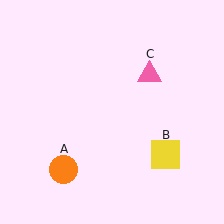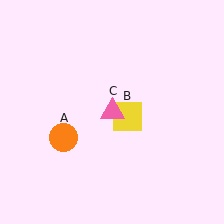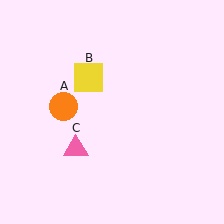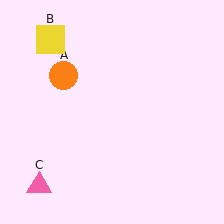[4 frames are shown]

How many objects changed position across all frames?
3 objects changed position: orange circle (object A), yellow square (object B), pink triangle (object C).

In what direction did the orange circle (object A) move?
The orange circle (object A) moved up.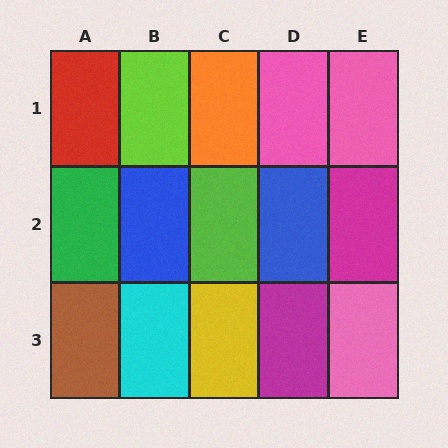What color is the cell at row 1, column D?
Pink.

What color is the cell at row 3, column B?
Cyan.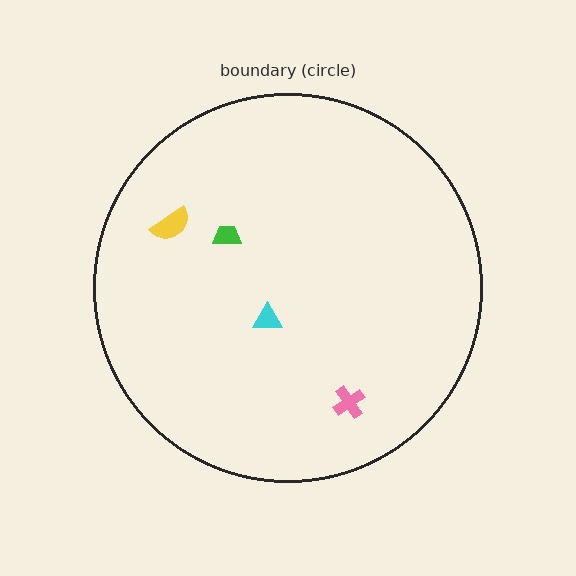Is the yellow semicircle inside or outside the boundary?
Inside.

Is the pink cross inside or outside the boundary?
Inside.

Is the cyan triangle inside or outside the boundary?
Inside.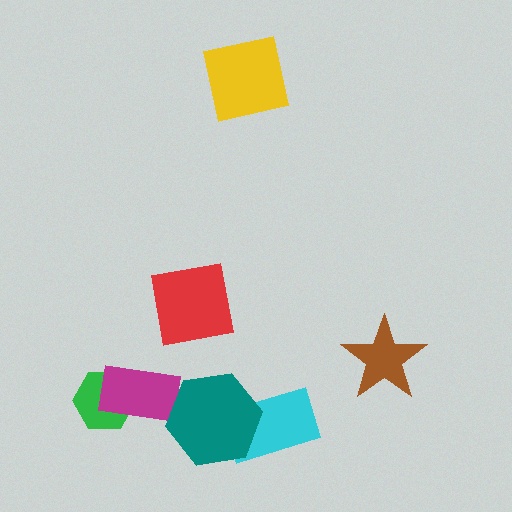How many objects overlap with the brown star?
0 objects overlap with the brown star.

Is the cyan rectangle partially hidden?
Yes, it is partially covered by another shape.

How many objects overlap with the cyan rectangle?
1 object overlaps with the cyan rectangle.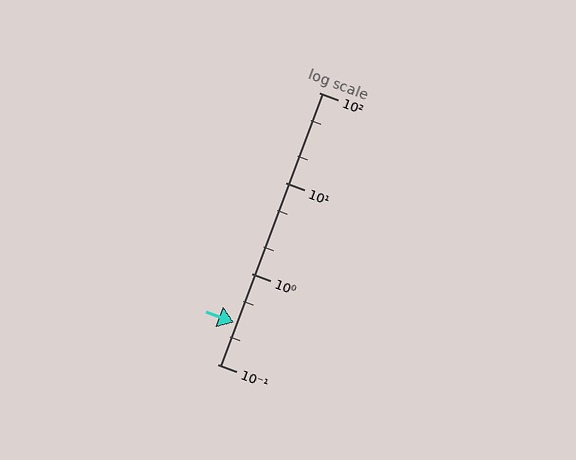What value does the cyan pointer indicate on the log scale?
The pointer indicates approximately 0.29.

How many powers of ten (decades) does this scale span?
The scale spans 3 decades, from 0.1 to 100.